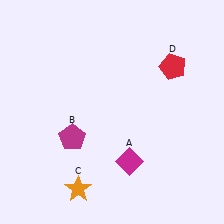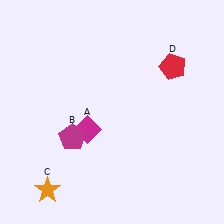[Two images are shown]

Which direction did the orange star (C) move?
The orange star (C) moved left.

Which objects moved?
The objects that moved are: the magenta diamond (A), the orange star (C).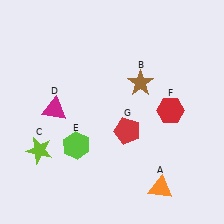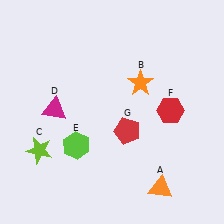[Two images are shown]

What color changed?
The star (B) changed from brown in Image 1 to orange in Image 2.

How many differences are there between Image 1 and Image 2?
There is 1 difference between the two images.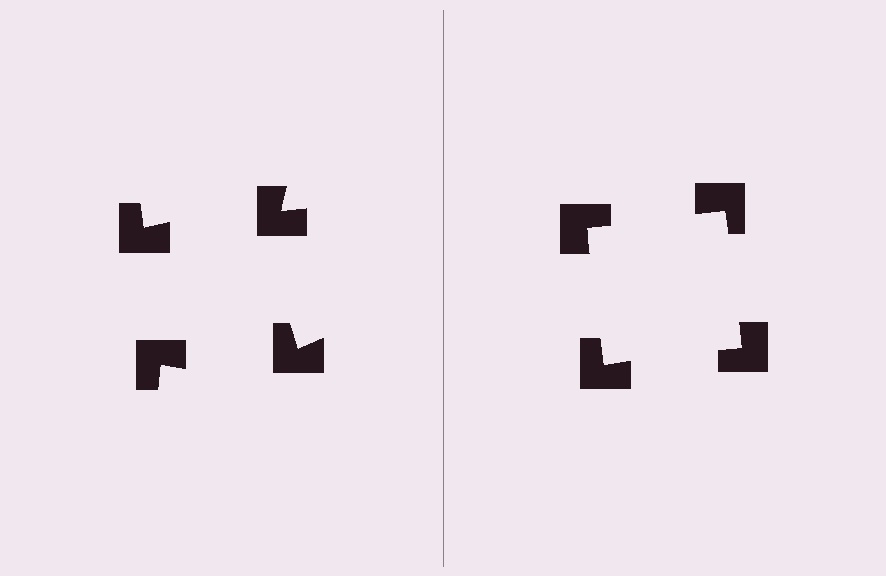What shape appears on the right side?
An illusory square.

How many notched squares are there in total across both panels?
8 — 4 on each side.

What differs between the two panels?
The notched squares are positioned identically on both sides; only the wedge orientations differ. On the right they align to a square; on the left they are misaligned.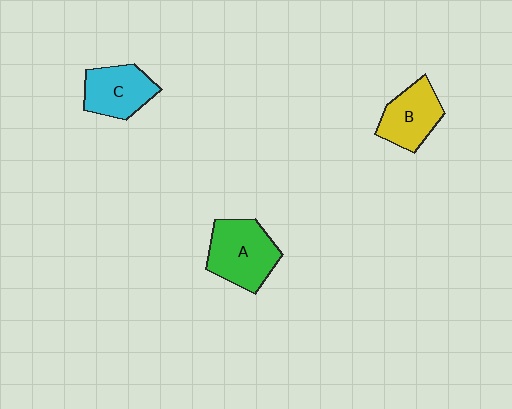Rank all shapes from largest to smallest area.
From largest to smallest: A (green), C (cyan), B (yellow).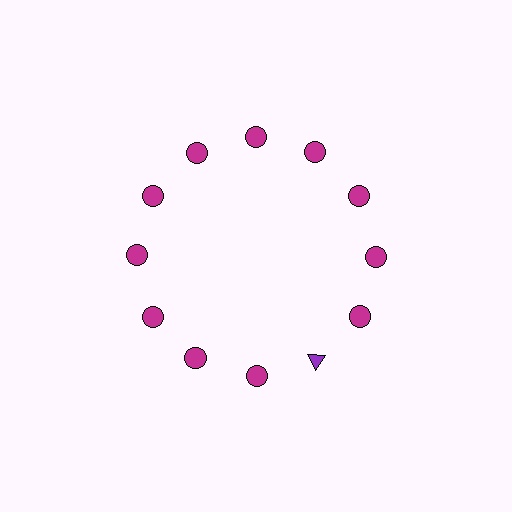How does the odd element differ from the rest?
It differs in both color (purple instead of magenta) and shape (triangle instead of circle).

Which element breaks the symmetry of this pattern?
The purple triangle at roughly the 5 o'clock position breaks the symmetry. All other shapes are magenta circles.